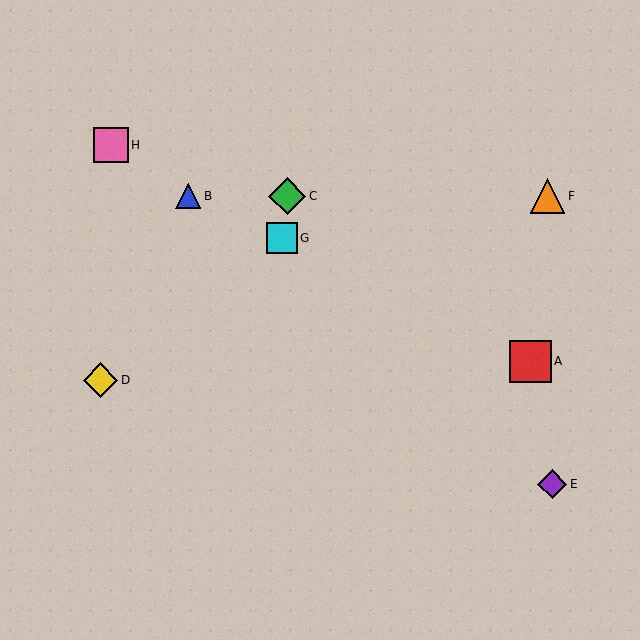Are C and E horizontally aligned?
No, C is at y≈196 and E is at y≈484.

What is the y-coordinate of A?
Object A is at y≈361.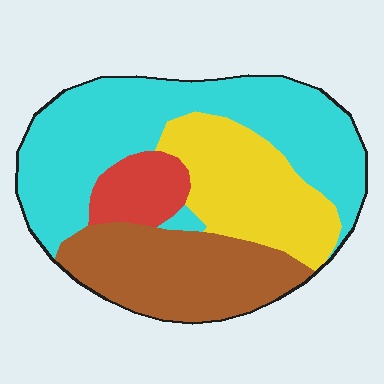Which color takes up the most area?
Cyan, at roughly 45%.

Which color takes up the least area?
Red, at roughly 10%.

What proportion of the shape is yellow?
Yellow covers around 25% of the shape.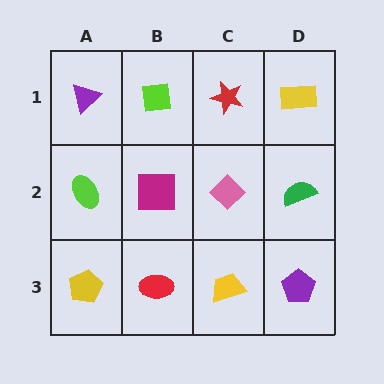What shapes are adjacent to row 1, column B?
A magenta square (row 2, column B), a purple triangle (row 1, column A), a red star (row 1, column C).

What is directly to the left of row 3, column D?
A yellow trapezoid.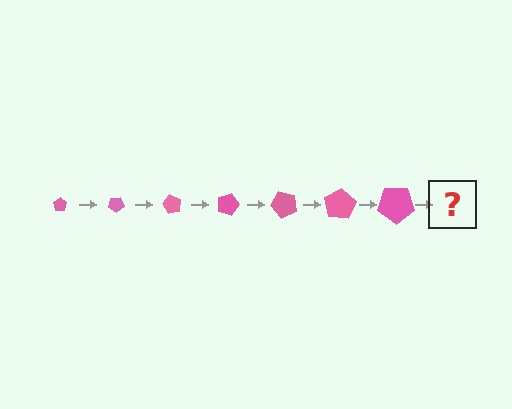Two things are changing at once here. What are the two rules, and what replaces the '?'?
The two rules are that the pentagon grows larger each step and it rotates 30 degrees each step. The '?' should be a pentagon, larger than the previous one and rotated 210 degrees from the start.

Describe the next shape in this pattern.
It should be a pentagon, larger than the previous one and rotated 210 degrees from the start.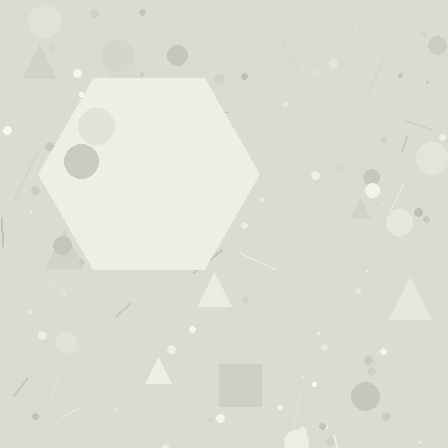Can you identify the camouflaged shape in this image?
The camouflaged shape is a hexagon.